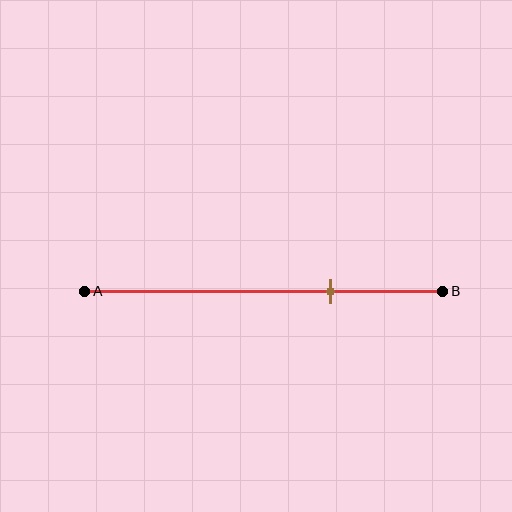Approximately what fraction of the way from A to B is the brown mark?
The brown mark is approximately 70% of the way from A to B.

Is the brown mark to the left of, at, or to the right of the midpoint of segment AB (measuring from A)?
The brown mark is to the right of the midpoint of segment AB.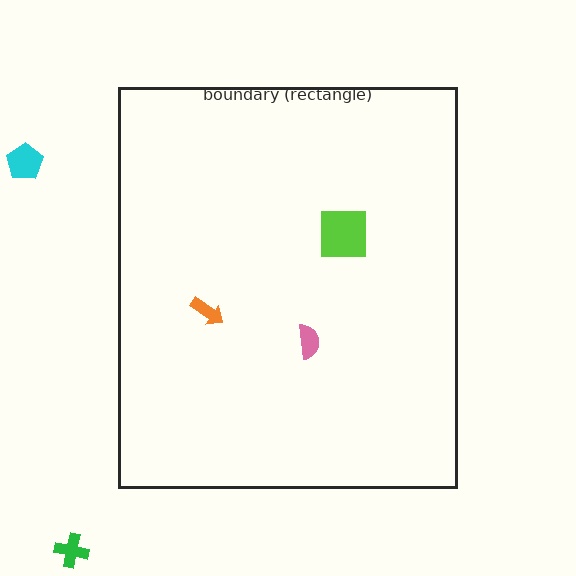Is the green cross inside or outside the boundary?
Outside.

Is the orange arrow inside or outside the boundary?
Inside.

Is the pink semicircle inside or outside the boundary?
Inside.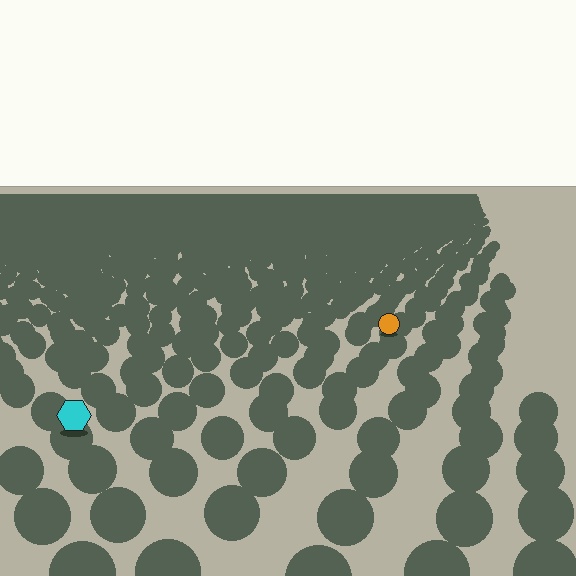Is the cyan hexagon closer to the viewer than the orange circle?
Yes. The cyan hexagon is closer — you can tell from the texture gradient: the ground texture is coarser near it.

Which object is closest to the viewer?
The cyan hexagon is closest. The texture marks near it are larger and more spread out.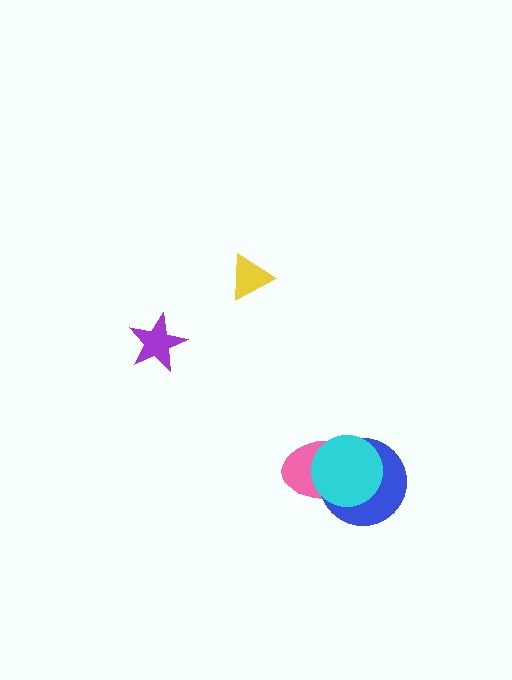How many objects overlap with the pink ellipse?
2 objects overlap with the pink ellipse.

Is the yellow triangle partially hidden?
No, no other shape covers it.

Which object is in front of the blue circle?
The cyan circle is in front of the blue circle.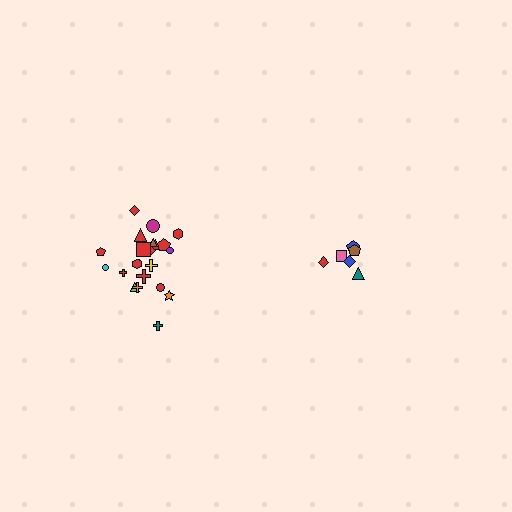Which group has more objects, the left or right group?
The left group.